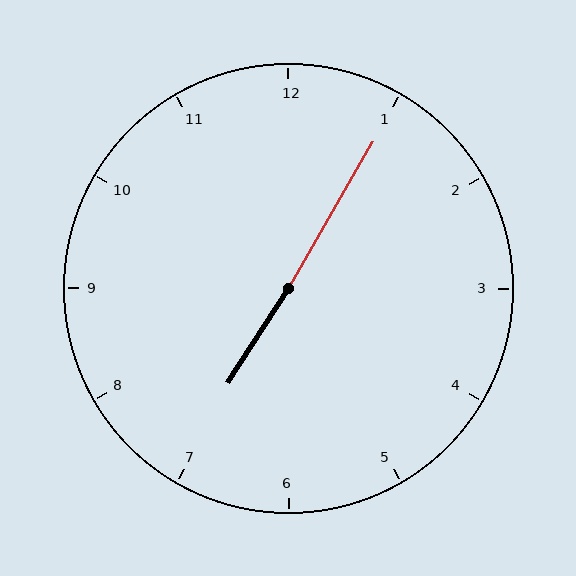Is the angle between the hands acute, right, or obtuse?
It is obtuse.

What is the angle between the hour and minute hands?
Approximately 178 degrees.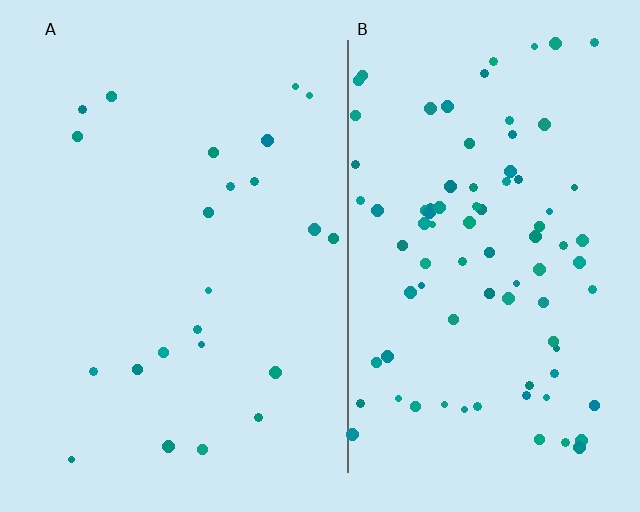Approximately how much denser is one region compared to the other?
Approximately 3.8× — region B over region A.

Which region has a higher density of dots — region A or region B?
B (the right).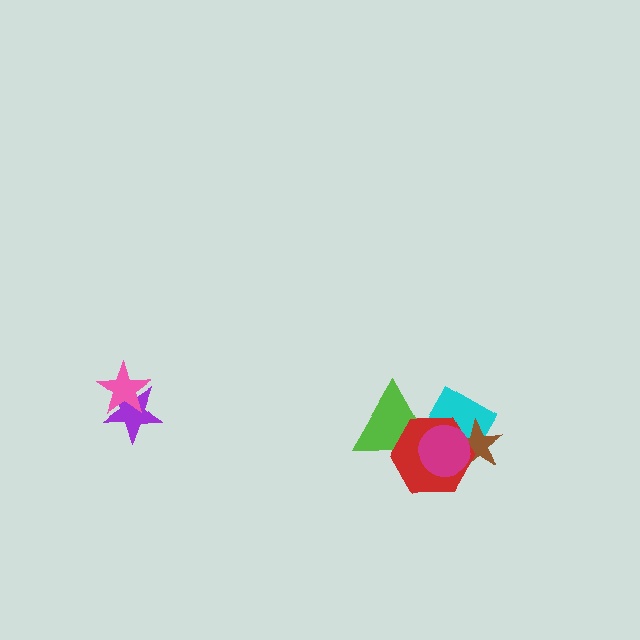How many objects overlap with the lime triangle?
3 objects overlap with the lime triangle.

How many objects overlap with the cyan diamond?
4 objects overlap with the cyan diamond.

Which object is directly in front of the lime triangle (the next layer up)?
The red hexagon is directly in front of the lime triangle.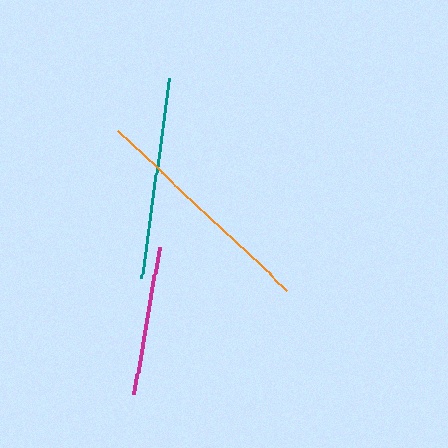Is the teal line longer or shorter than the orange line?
The orange line is longer than the teal line.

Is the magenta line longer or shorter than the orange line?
The orange line is longer than the magenta line.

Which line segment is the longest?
The orange line is the longest at approximately 232 pixels.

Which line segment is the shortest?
The magenta line is the shortest at approximately 149 pixels.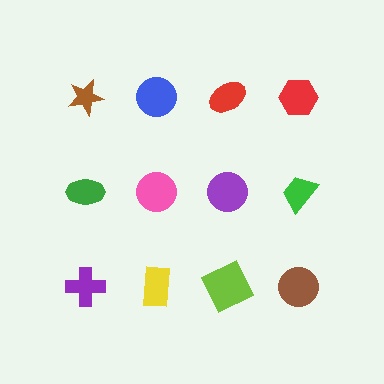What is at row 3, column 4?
A brown circle.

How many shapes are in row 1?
4 shapes.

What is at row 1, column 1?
A brown star.